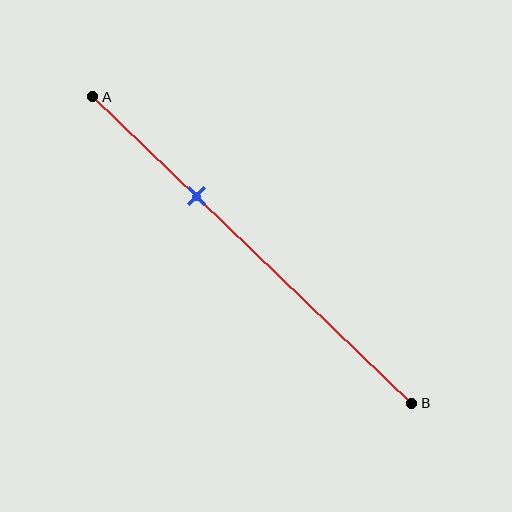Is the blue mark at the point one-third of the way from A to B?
Yes, the mark is approximately at the one-third point.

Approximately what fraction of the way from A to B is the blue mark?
The blue mark is approximately 30% of the way from A to B.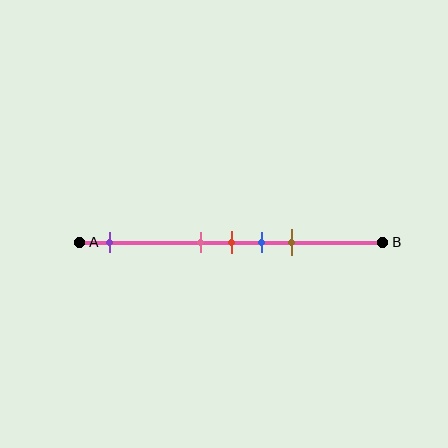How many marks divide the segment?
There are 5 marks dividing the segment.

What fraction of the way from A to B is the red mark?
The red mark is approximately 50% (0.5) of the way from A to B.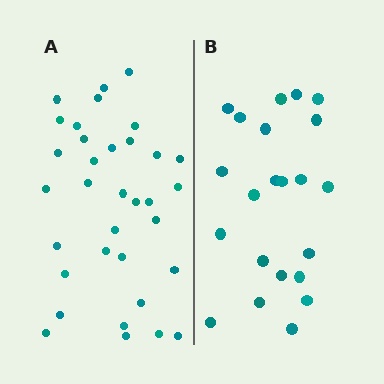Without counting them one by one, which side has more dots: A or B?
Region A (the left region) has more dots.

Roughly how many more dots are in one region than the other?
Region A has roughly 12 or so more dots than region B.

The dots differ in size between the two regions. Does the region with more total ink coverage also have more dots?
No. Region B has more total ink coverage because its dots are larger, but region A actually contains more individual dots. Total area can be misleading — the number of items is what matters here.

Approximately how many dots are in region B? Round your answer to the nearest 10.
About 20 dots. (The exact count is 22, which rounds to 20.)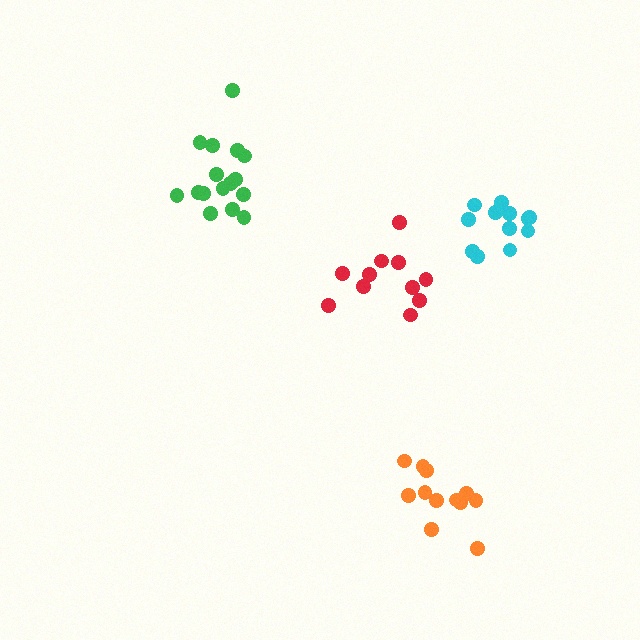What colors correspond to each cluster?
The clusters are colored: cyan, green, red, orange.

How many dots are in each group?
Group 1: 12 dots, Group 2: 16 dots, Group 3: 11 dots, Group 4: 12 dots (51 total).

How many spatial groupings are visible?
There are 4 spatial groupings.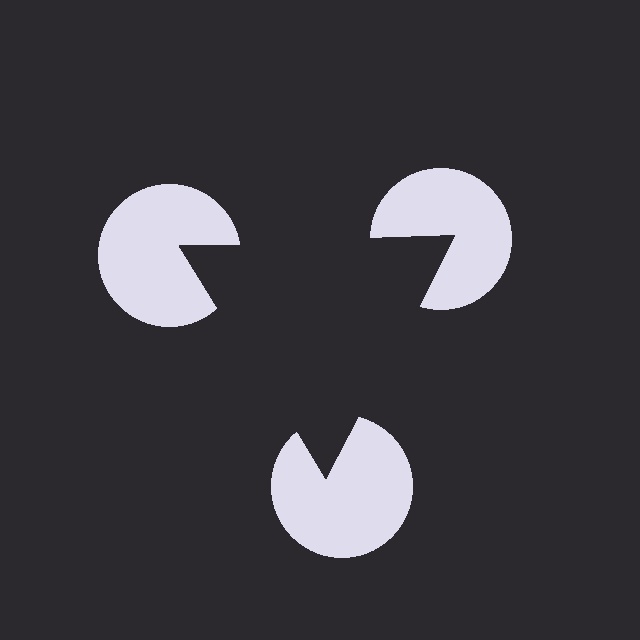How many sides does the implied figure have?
3 sides.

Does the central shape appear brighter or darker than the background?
It typically appears slightly darker than the background, even though no actual brightness change is drawn.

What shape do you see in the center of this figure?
An illusory triangle — its edges are inferred from the aligned wedge cuts in the pac-man discs, not physically drawn.